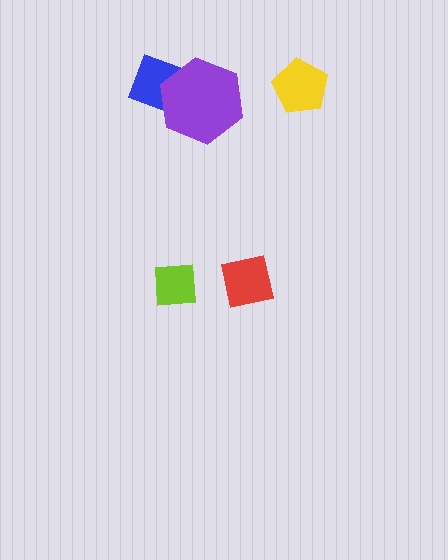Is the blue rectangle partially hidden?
Yes, it is partially covered by another shape.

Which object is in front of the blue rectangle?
The purple hexagon is in front of the blue rectangle.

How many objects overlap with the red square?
0 objects overlap with the red square.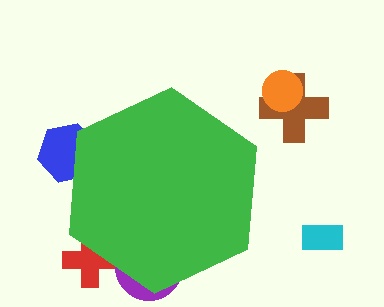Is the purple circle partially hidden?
Yes, the purple circle is partially hidden behind the green hexagon.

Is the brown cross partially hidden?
No, the brown cross is fully visible.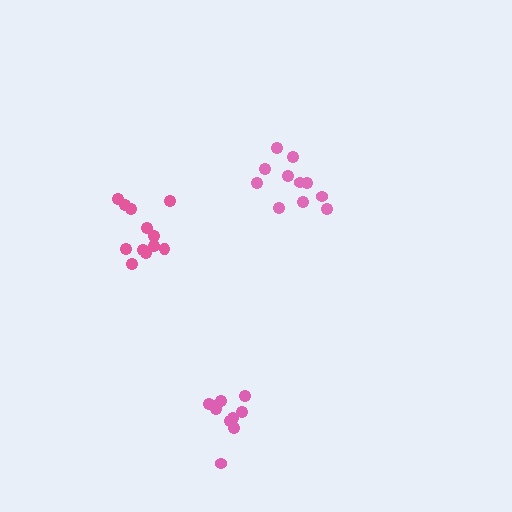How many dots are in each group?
Group 1: 10 dots, Group 2: 11 dots, Group 3: 12 dots (33 total).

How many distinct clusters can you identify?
There are 3 distinct clusters.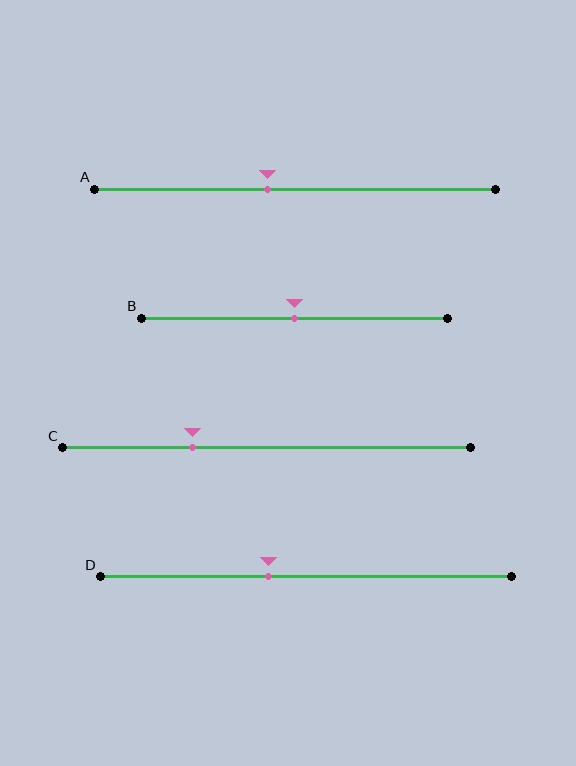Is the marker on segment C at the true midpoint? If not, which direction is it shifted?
No, the marker on segment C is shifted to the left by about 18% of the segment length.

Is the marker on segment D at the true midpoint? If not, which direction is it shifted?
No, the marker on segment D is shifted to the left by about 9% of the segment length.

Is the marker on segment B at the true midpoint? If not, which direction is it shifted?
Yes, the marker on segment B is at the true midpoint.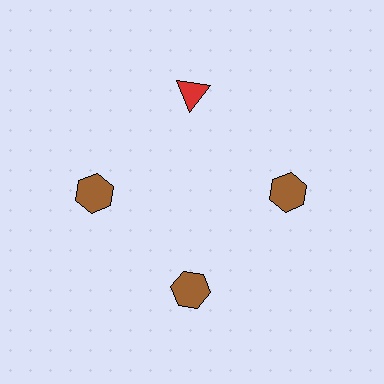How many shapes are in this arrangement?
There are 4 shapes arranged in a ring pattern.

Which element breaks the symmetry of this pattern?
The red triangle at roughly the 12 o'clock position breaks the symmetry. All other shapes are brown hexagons.